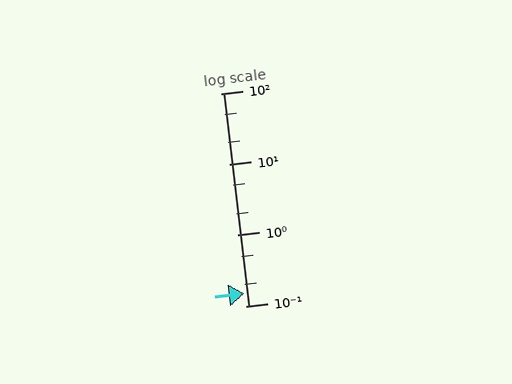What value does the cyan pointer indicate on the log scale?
The pointer indicates approximately 0.15.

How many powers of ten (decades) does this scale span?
The scale spans 3 decades, from 0.1 to 100.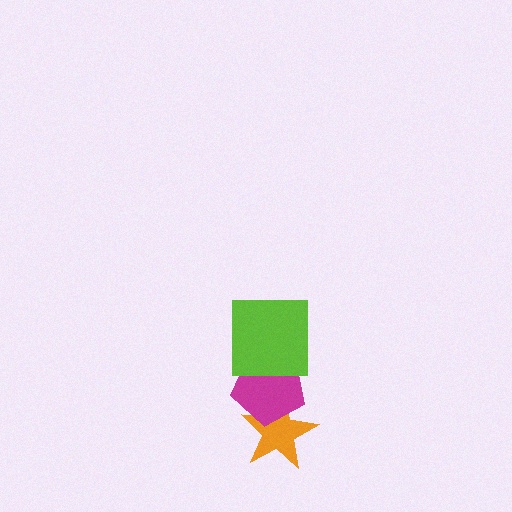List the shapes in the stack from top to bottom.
From top to bottom: the lime square, the magenta pentagon, the orange star.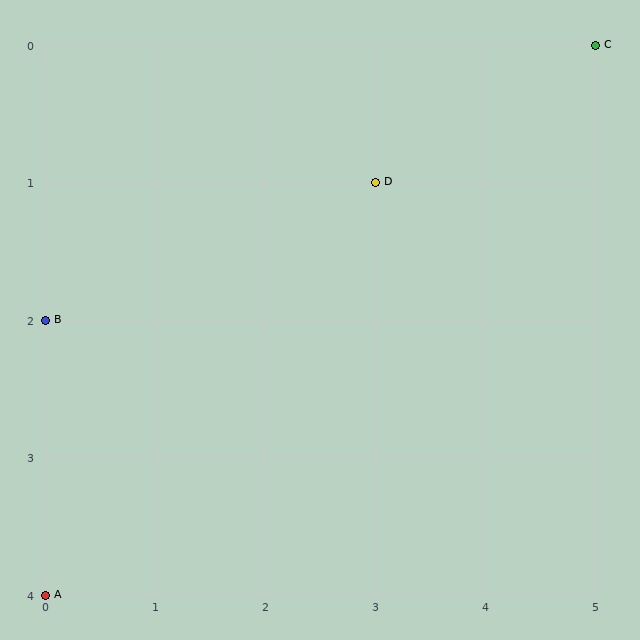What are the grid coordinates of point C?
Point C is at grid coordinates (5, 0).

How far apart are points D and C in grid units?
Points D and C are 2 columns and 1 row apart (about 2.2 grid units diagonally).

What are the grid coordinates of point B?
Point B is at grid coordinates (0, 2).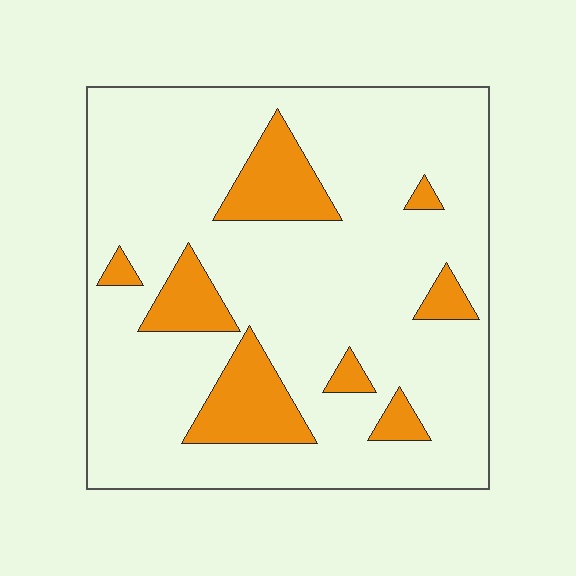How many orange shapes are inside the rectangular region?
8.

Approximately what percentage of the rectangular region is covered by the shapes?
Approximately 15%.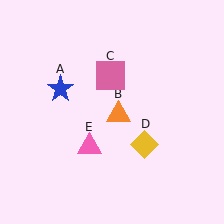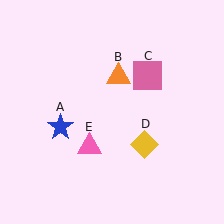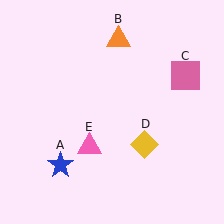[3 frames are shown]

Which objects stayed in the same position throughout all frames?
Yellow diamond (object D) and pink triangle (object E) remained stationary.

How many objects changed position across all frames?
3 objects changed position: blue star (object A), orange triangle (object B), pink square (object C).